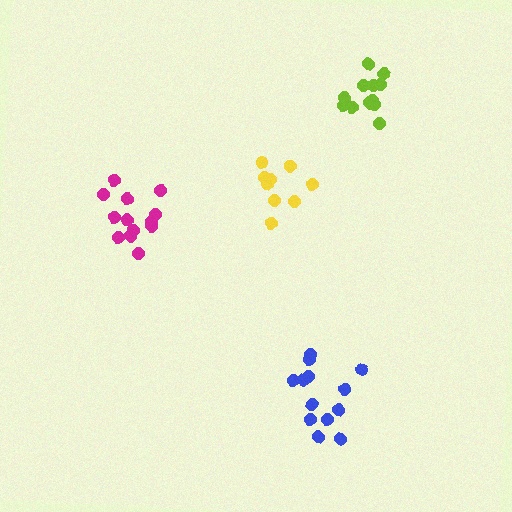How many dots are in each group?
Group 1: 9 dots, Group 2: 13 dots, Group 3: 13 dots, Group 4: 12 dots (47 total).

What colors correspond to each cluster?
The clusters are colored: yellow, magenta, blue, lime.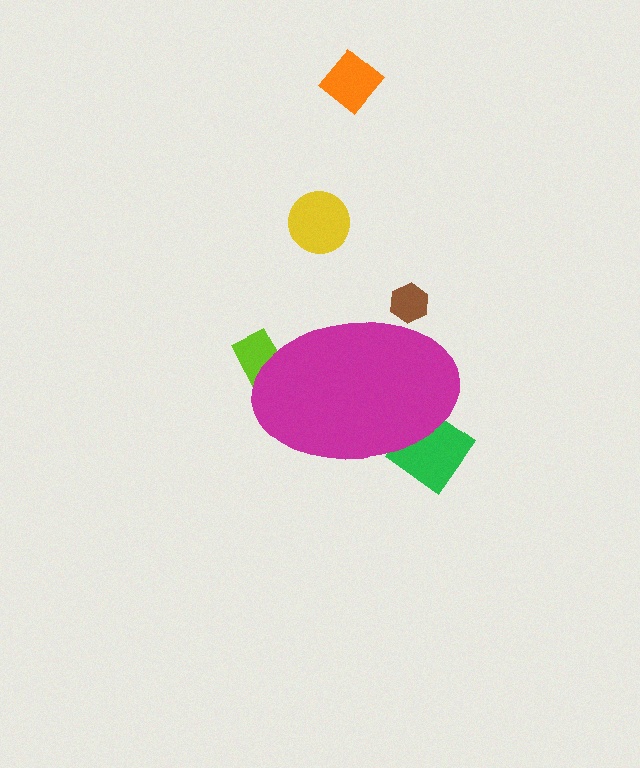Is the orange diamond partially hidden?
No, the orange diamond is fully visible.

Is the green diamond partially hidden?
Yes, the green diamond is partially hidden behind the magenta ellipse.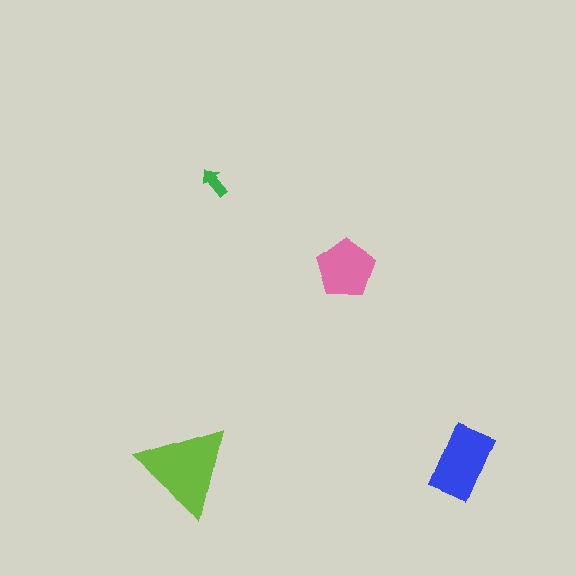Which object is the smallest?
The green arrow.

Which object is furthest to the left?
The lime triangle is leftmost.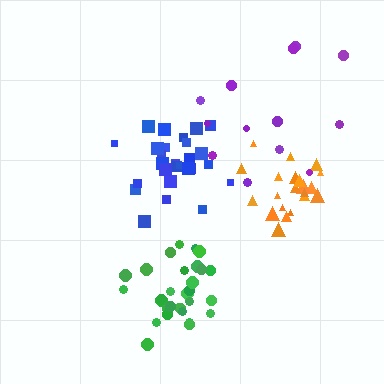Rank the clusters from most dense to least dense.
green, orange, blue, purple.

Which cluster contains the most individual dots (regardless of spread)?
Green (30).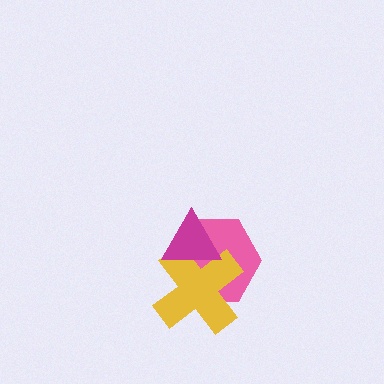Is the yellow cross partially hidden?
Yes, it is partially covered by another shape.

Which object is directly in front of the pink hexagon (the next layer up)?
The yellow cross is directly in front of the pink hexagon.